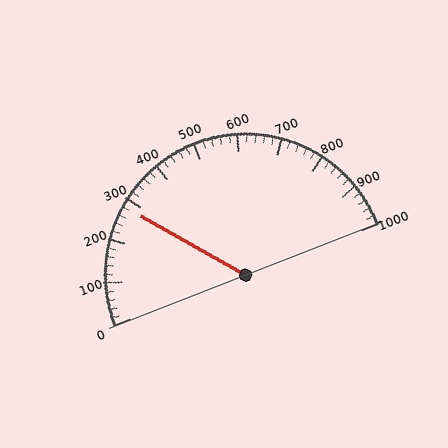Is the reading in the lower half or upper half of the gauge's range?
The reading is in the lower half of the range (0 to 1000).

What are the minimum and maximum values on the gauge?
The gauge ranges from 0 to 1000.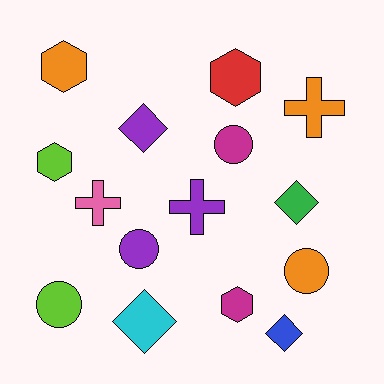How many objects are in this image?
There are 15 objects.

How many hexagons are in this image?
There are 4 hexagons.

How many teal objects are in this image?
There are no teal objects.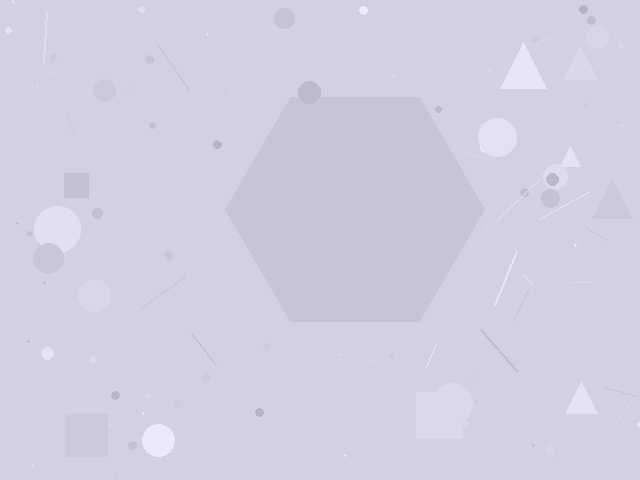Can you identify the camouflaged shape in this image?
The camouflaged shape is a hexagon.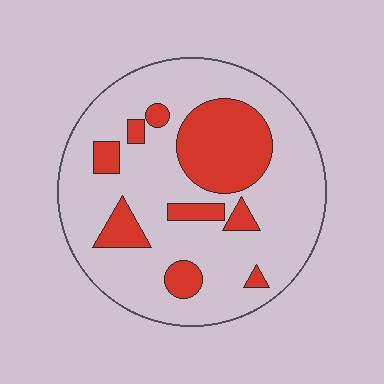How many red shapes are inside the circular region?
9.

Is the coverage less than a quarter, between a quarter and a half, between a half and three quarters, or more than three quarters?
Less than a quarter.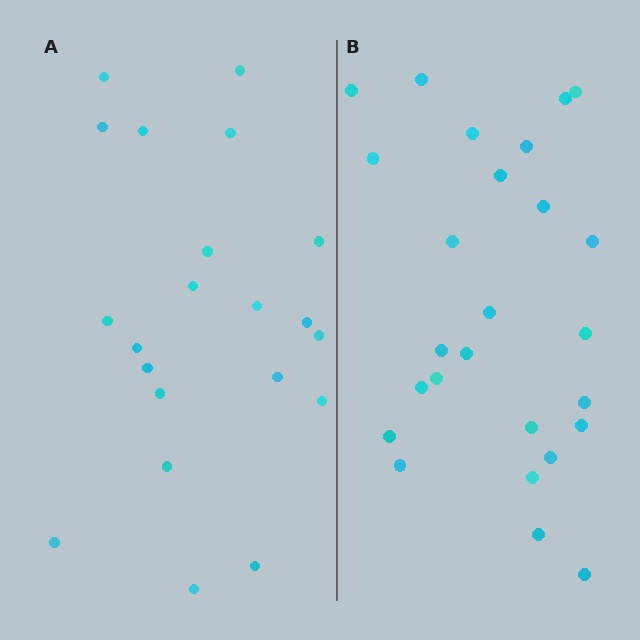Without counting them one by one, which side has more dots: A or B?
Region B (the right region) has more dots.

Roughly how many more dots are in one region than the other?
Region B has about 5 more dots than region A.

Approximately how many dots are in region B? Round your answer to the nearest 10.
About 30 dots. (The exact count is 26, which rounds to 30.)